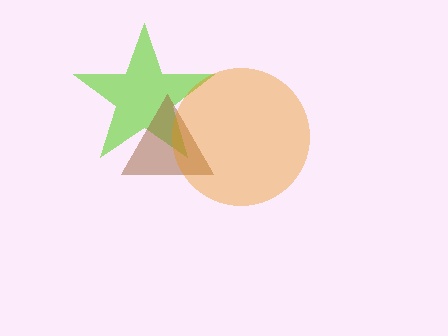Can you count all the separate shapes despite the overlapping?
Yes, there are 3 separate shapes.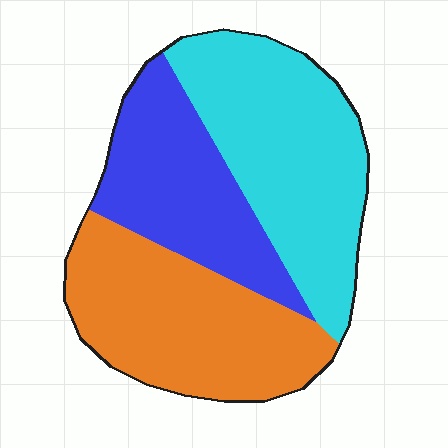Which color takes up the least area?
Blue, at roughly 25%.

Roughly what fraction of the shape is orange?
Orange takes up about one third (1/3) of the shape.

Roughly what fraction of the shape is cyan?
Cyan covers around 40% of the shape.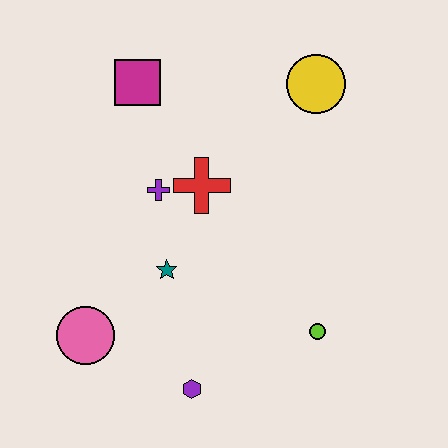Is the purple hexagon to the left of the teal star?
No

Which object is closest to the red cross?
The purple cross is closest to the red cross.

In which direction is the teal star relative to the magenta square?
The teal star is below the magenta square.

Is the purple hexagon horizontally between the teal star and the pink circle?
No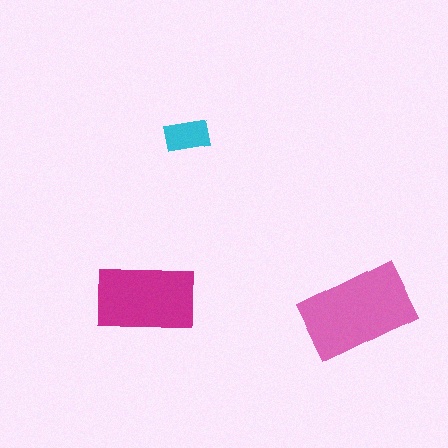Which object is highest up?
The cyan rectangle is topmost.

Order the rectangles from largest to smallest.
the pink one, the magenta one, the cyan one.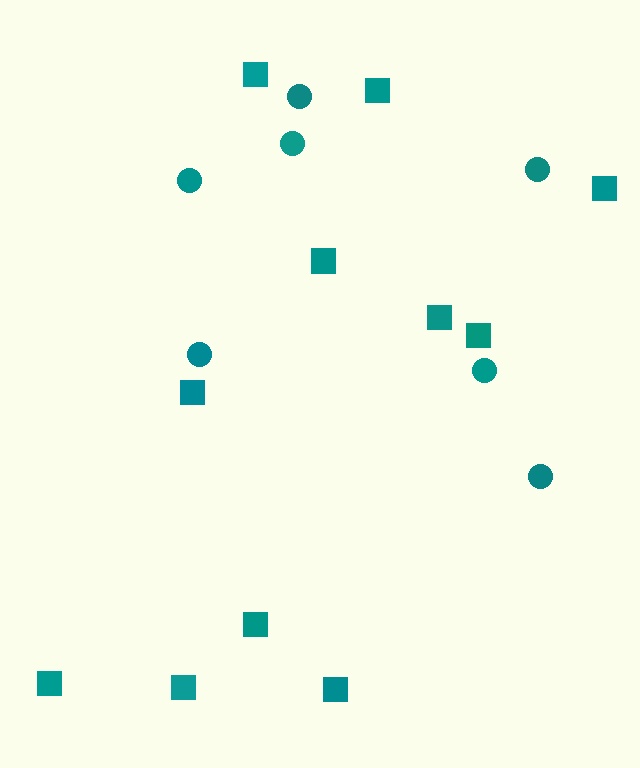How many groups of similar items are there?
There are 2 groups: one group of circles (7) and one group of squares (11).